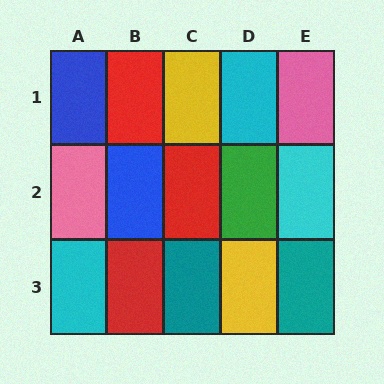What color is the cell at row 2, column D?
Green.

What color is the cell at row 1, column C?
Yellow.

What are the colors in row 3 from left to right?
Cyan, red, teal, yellow, teal.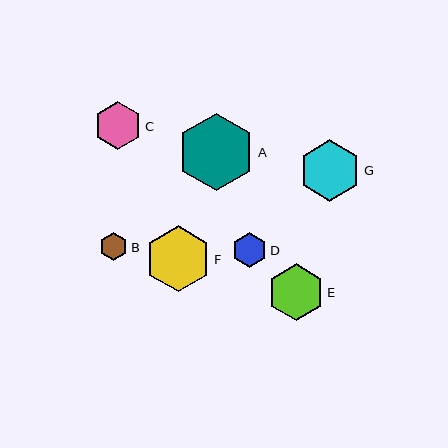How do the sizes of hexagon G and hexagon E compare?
Hexagon G and hexagon E are approximately the same size.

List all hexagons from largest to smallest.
From largest to smallest: A, F, G, E, C, D, B.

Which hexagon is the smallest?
Hexagon B is the smallest with a size of approximately 29 pixels.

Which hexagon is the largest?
Hexagon A is the largest with a size of approximately 77 pixels.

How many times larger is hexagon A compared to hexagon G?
Hexagon A is approximately 1.3 times the size of hexagon G.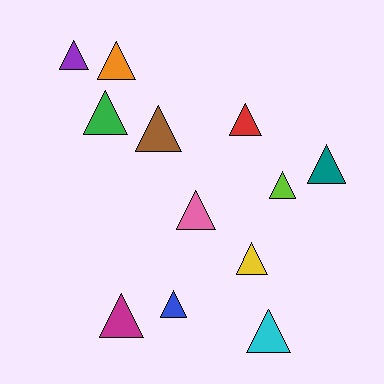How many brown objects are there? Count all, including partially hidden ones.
There is 1 brown object.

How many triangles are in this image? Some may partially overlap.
There are 12 triangles.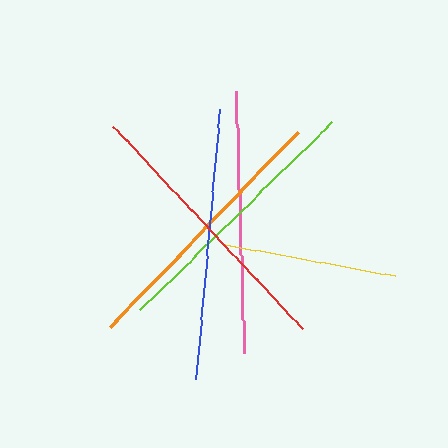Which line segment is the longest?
The red line is the longest at approximately 277 pixels.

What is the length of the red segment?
The red segment is approximately 277 pixels long.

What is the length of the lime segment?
The lime segment is approximately 269 pixels long.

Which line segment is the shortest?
The yellow line is the shortest at approximately 172 pixels.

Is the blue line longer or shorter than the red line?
The red line is longer than the blue line.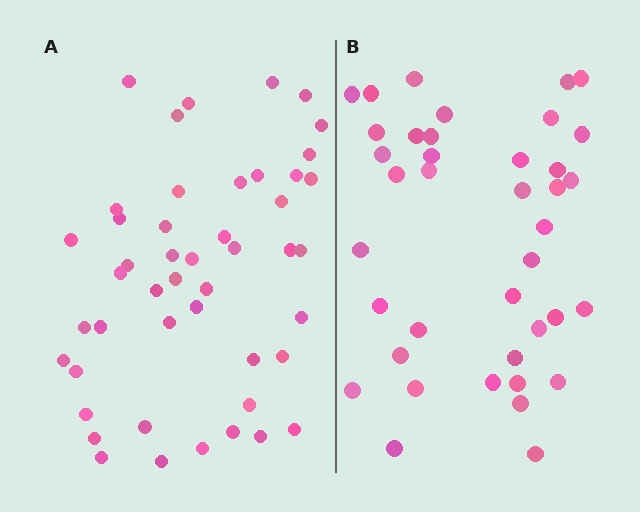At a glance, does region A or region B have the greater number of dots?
Region A (the left region) has more dots.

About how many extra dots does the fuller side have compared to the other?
Region A has roughly 8 or so more dots than region B.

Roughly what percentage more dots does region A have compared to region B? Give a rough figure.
About 20% more.